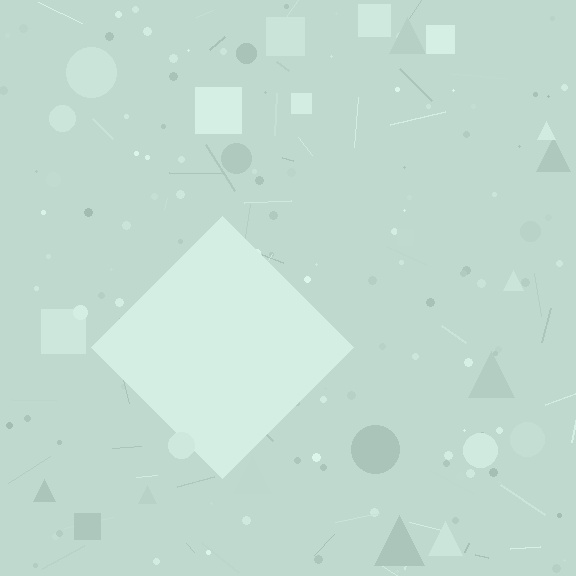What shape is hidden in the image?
A diamond is hidden in the image.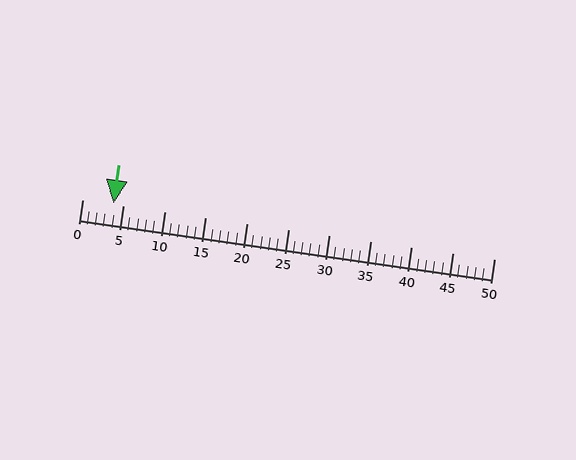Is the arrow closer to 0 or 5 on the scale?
The arrow is closer to 5.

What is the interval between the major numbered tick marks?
The major tick marks are spaced 5 units apart.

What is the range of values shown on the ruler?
The ruler shows values from 0 to 50.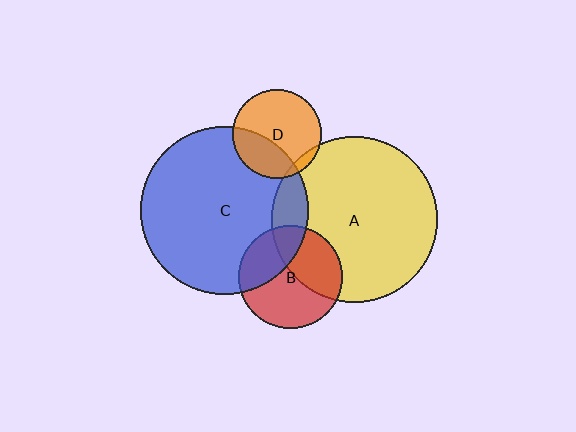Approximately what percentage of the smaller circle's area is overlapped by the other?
Approximately 10%.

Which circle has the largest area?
Circle C (blue).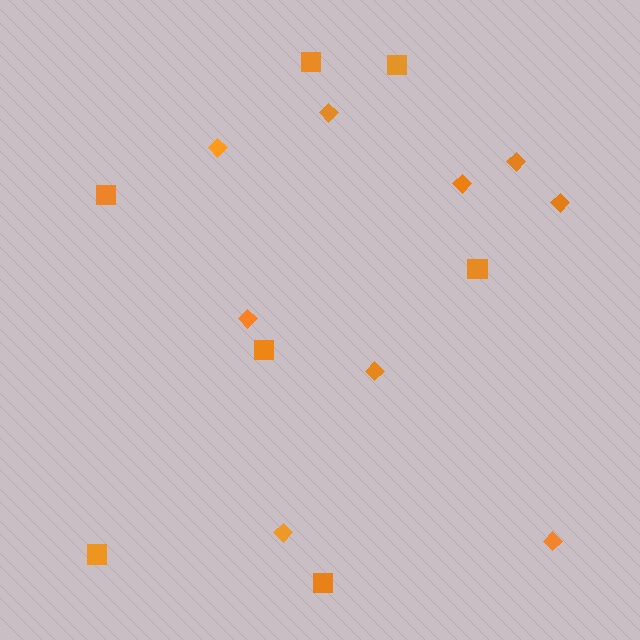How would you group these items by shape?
There are 2 groups: one group of squares (7) and one group of diamonds (9).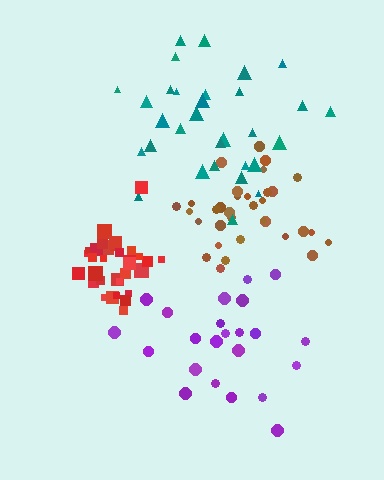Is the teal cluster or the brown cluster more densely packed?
Brown.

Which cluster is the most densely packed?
Red.